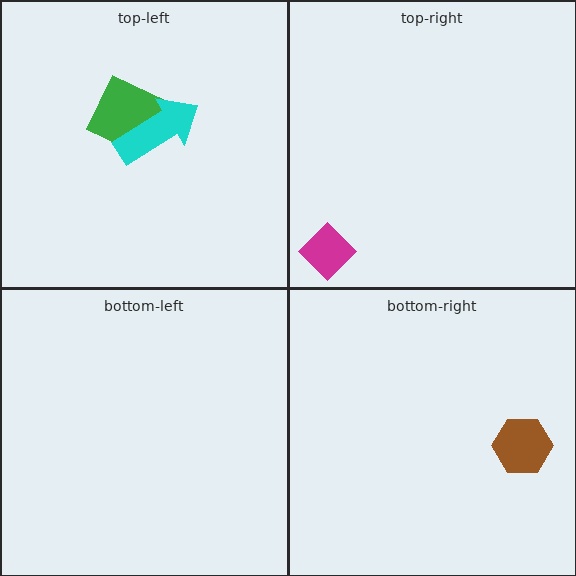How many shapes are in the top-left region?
2.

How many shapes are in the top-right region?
1.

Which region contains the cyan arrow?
The top-left region.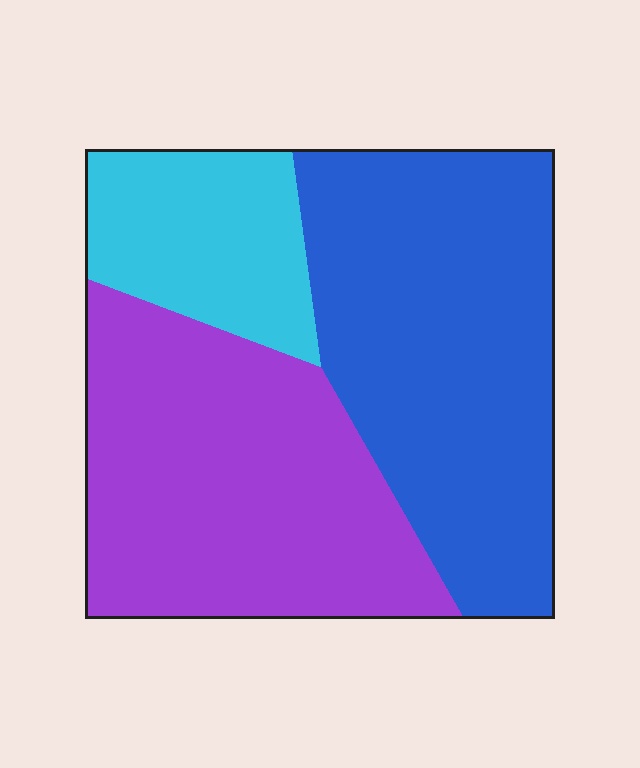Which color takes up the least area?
Cyan, at roughly 15%.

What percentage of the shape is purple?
Purple covers 40% of the shape.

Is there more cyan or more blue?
Blue.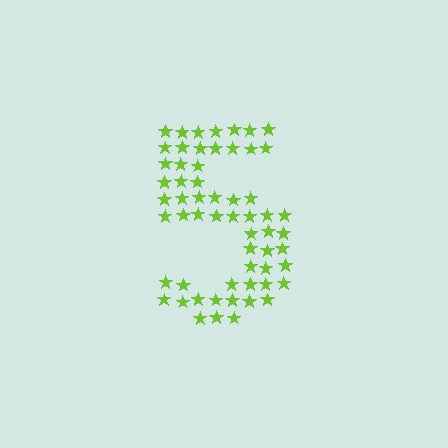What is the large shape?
The large shape is the digit 5.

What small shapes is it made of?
It is made of small stars.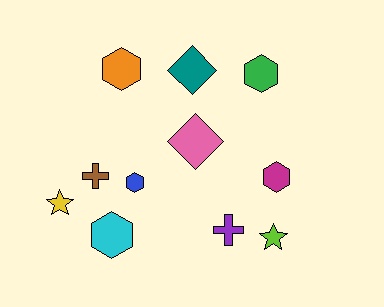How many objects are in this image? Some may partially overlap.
There are 11 objects.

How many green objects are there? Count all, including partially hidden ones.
There is 1 green object.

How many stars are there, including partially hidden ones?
There are 2 stars.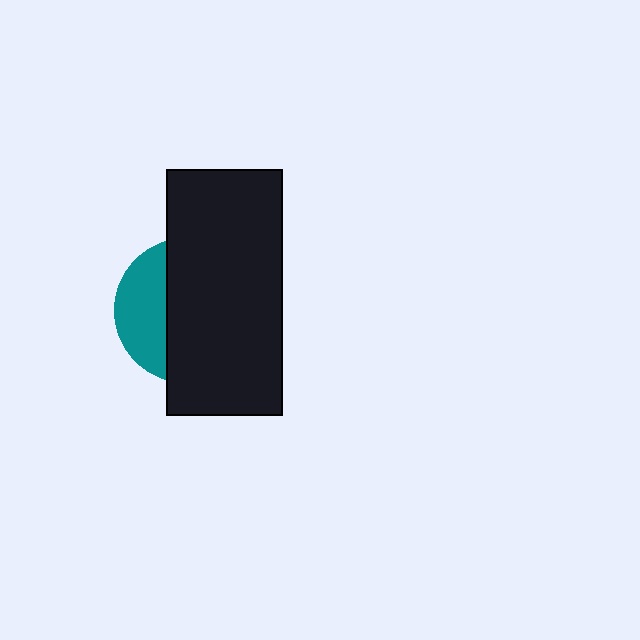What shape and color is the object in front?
The object in front is a black rectangle.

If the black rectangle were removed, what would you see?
You would see the complete teal circle.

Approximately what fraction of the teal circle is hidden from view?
Roughly 68% of the teal circle is hidden behind the black rectangle.